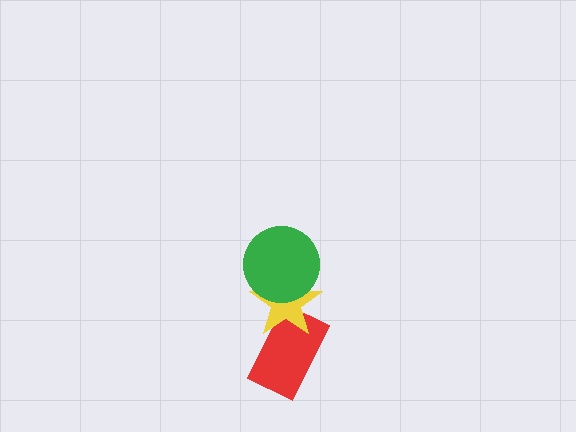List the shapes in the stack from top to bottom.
From top to bottom: the green circle, the yellow star, the red rectangle.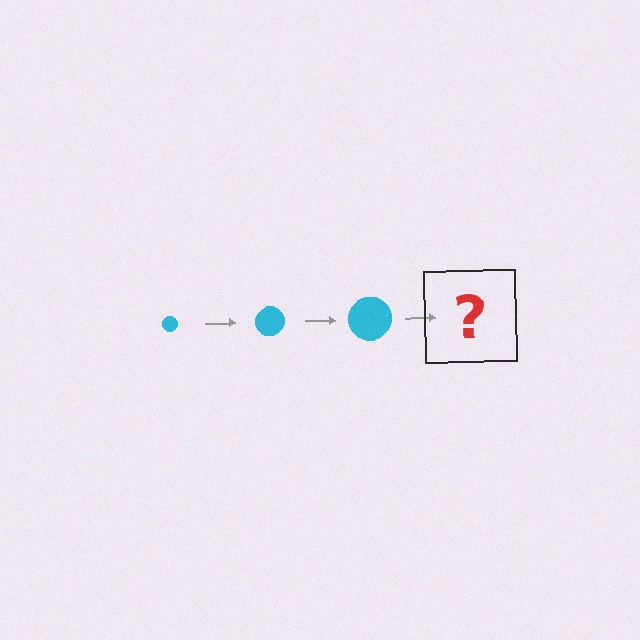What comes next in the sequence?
The next element should be a cyan circle, larger than the previous one.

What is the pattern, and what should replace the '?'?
The pattern is that the circle gets progressively larger each step. The '?' should be a cyan circle, larger than the previous one.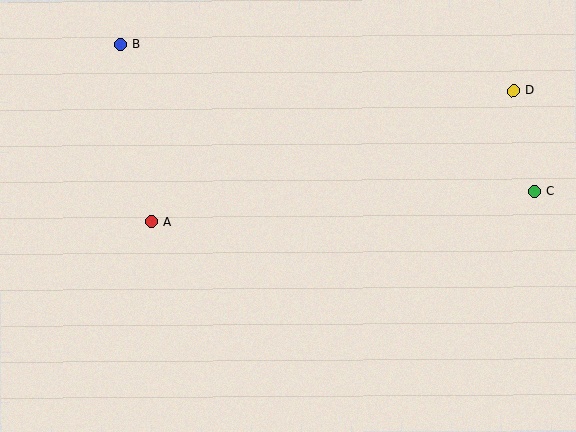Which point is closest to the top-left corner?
Point B is closest to the top-left corner.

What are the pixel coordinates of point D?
Point D is at (514, 91).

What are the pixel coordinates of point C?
Point C is at (534, 192).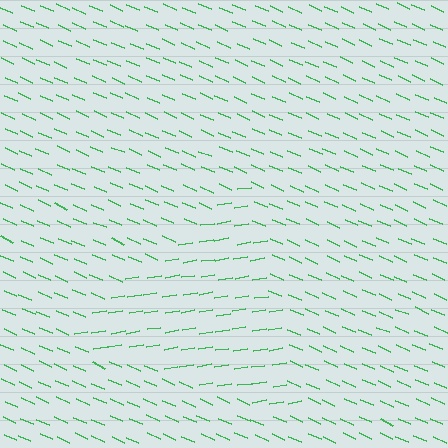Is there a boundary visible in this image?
Yes, there is a texture boundary formed by a change in line orientation.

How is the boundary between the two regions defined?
The boundary is defined purely by a change in line orientation (approximately 32 degrees difference). All lines are the same color and thickness.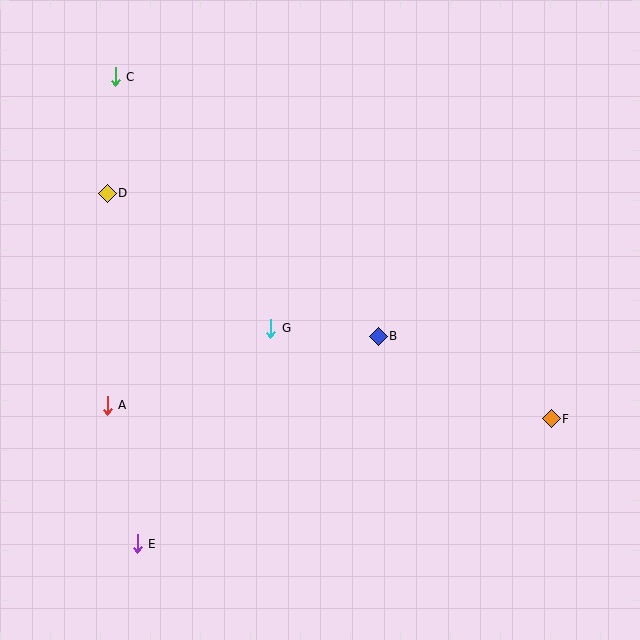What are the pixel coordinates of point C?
Point C is at (115, 77).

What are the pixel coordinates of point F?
Point F is at (551, 419).